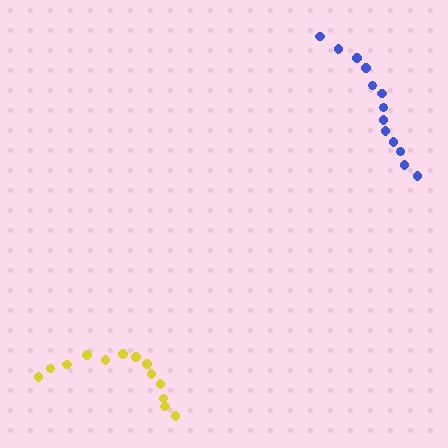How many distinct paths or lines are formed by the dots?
There are 2 distinct paths.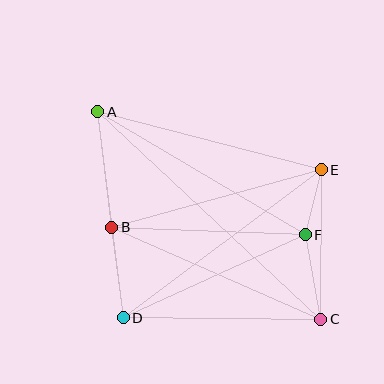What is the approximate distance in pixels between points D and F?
The distance between D and F is approximately 200 pixels.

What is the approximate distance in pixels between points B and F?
The distance between B and F is approximately 193 pixels.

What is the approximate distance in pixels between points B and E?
The distance between B and E is approximately 217 pixels.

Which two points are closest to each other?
Points E and F are closest to each other.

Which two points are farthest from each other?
Points A and C are farthest from each other.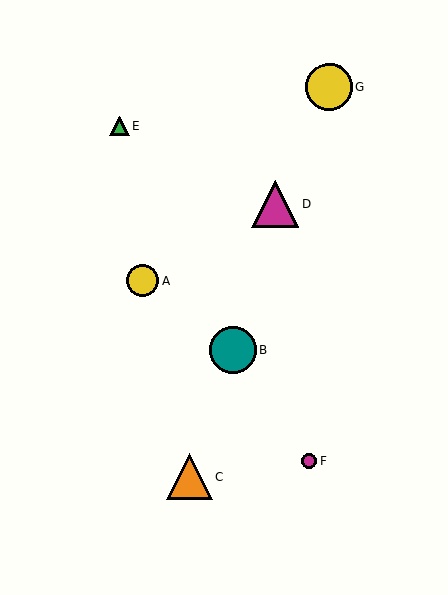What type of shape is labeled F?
Shape F is a magenta circle.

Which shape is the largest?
The magenta triangle (labeled D) is the largest.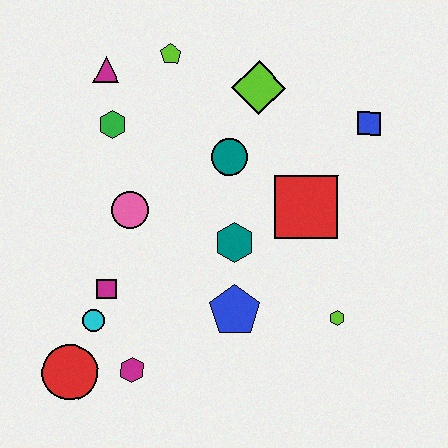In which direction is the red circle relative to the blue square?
The red circle is to the left of the blue square.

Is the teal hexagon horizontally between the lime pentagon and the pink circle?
No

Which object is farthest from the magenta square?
The blue square is farthest from the magenta square.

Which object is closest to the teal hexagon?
The blue pentagon is closest to the teal hexagon.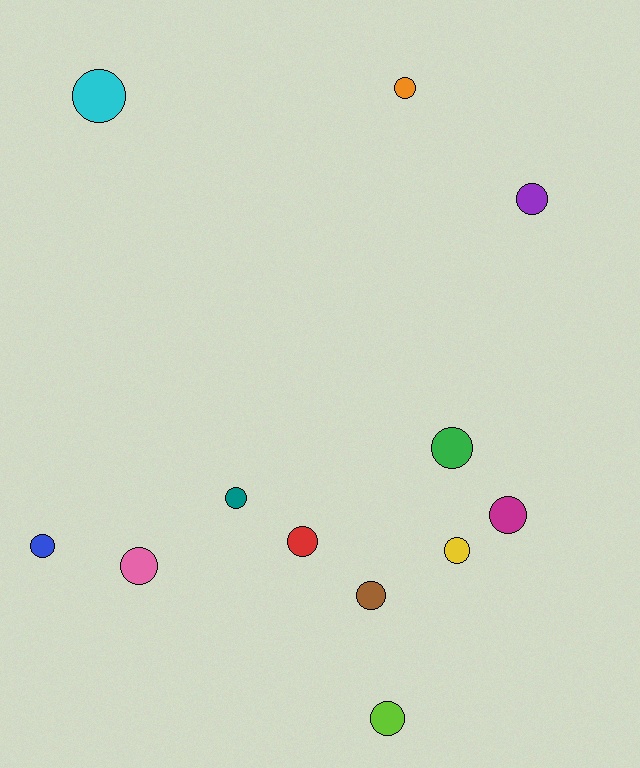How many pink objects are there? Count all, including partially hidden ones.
There is 1 pink object.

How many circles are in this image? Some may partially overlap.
There are 12 circles.